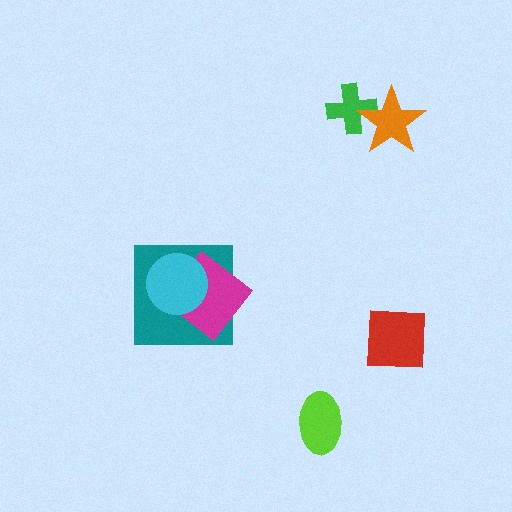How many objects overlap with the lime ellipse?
0 objects overlap with the lime ellipse.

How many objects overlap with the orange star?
1 object overlaps with the orange star.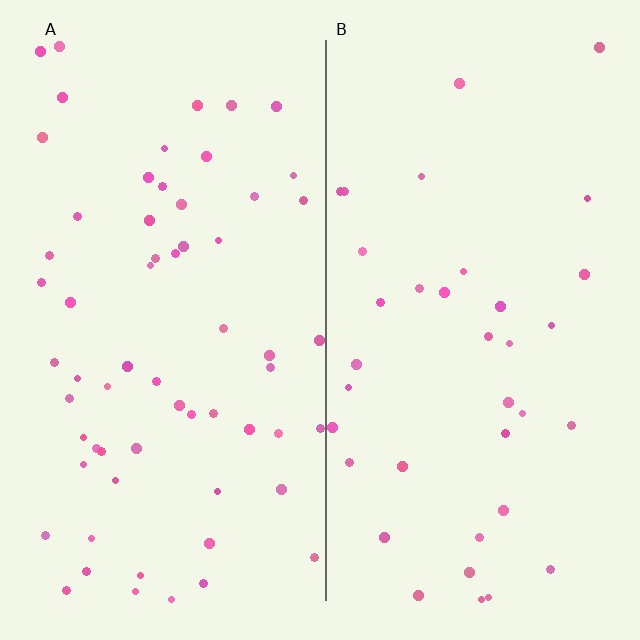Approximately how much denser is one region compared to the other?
Approximately 1.7× — region A over region B.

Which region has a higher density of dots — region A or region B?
A (the left).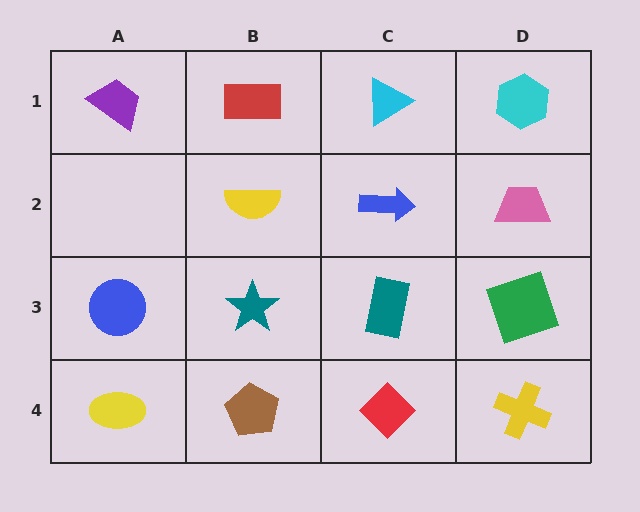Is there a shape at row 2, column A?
No, that cell is empty.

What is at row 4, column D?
A yellow cross.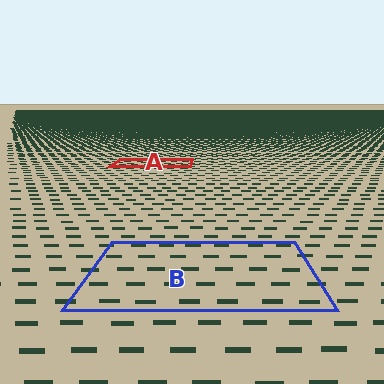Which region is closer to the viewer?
Region B is closer. The texture elements there are larger and more spread out.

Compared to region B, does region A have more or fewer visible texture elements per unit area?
Region A has more texture elements per unit area — they are packed more densely because it is farther away.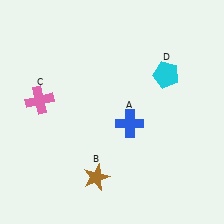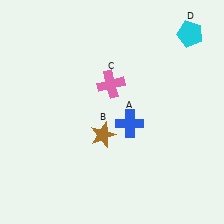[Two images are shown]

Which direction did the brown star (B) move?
The brown star (B) moved up.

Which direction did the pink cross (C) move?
The pink cross (C) moved right.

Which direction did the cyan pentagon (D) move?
The cyan pentagon (D) moved up.